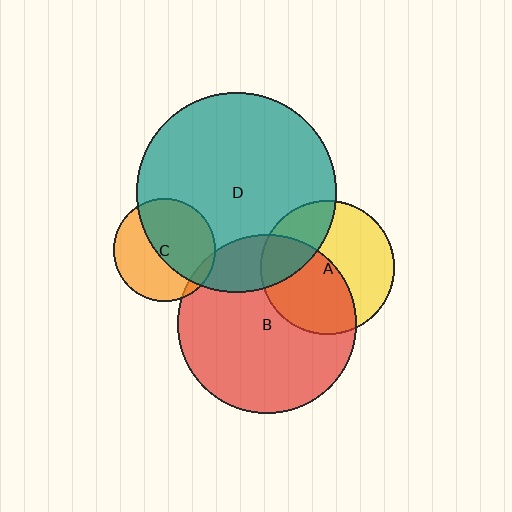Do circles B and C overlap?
Yes.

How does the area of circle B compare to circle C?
Approximately 3.1 times.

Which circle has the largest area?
Circle D (teal).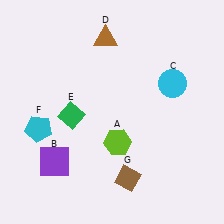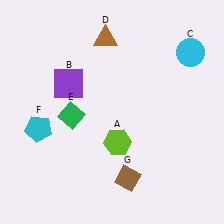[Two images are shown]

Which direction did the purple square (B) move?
The purple square (B) moved up.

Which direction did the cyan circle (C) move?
The cyan circle (C) moved up.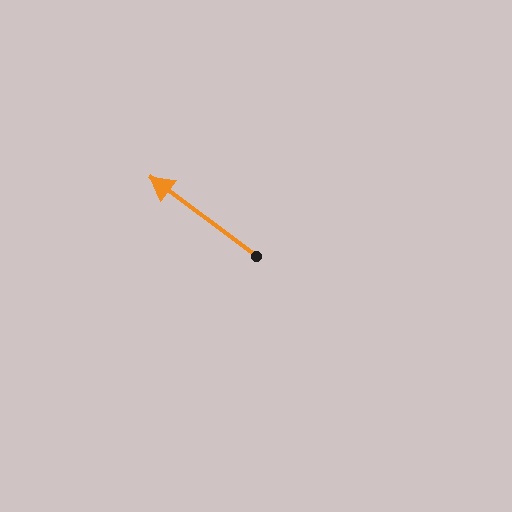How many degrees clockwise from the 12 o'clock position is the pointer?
Approximately 307 degrees.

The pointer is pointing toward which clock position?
Roughly 10 o'clock.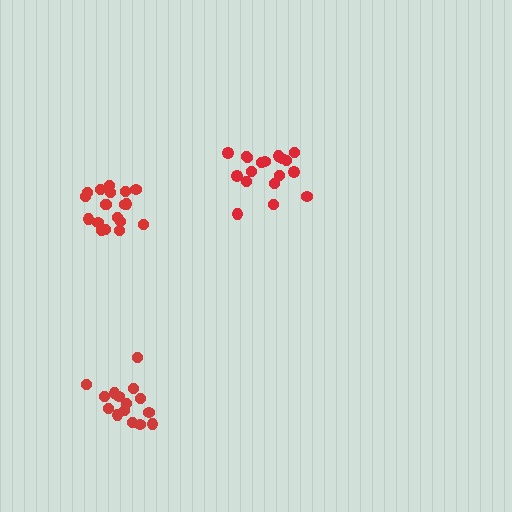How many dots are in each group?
Group 1: 18 dots, Group 2: 19 dots, Group 3: 15 dots (52 total).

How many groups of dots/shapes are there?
There are 3 groups.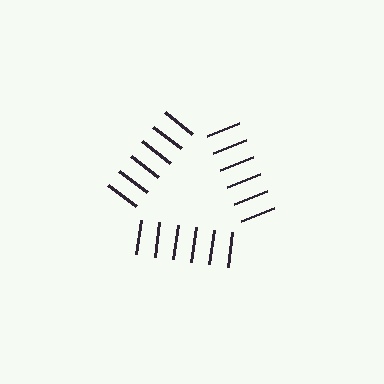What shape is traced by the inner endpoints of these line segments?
An illusory triangle — the line segments terminate on its edges but no continuous stroke is drawn.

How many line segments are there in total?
18 — 6 along each of the 3 edges.